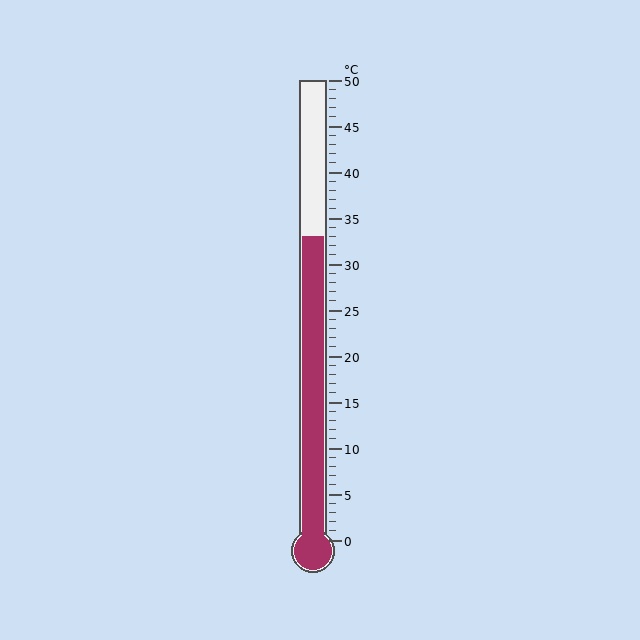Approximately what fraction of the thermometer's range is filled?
The thermometer is filled to approximately 65% of its range.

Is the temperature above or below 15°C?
The temperature is above 15°C.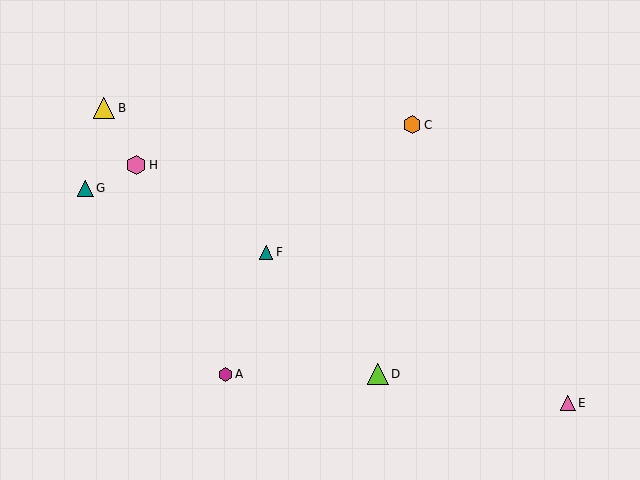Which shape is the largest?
The yellow triangle (labeled B) is the largest.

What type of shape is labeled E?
Shape E is a pink triangle.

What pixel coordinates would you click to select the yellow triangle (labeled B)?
Click at (104, 108) to select the yellow triangle B.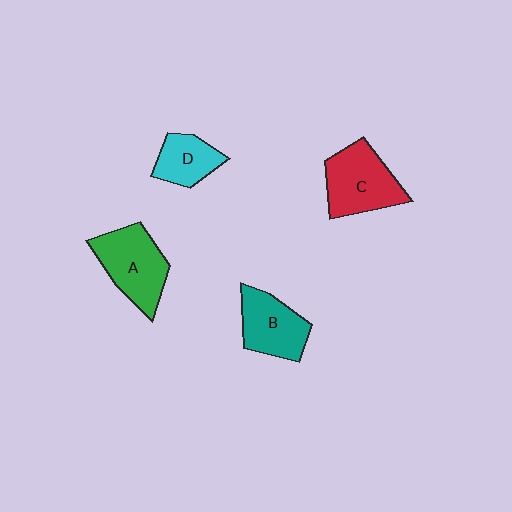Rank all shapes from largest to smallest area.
From largest to smallest: A (green), C (red), B (teal), D (cyan).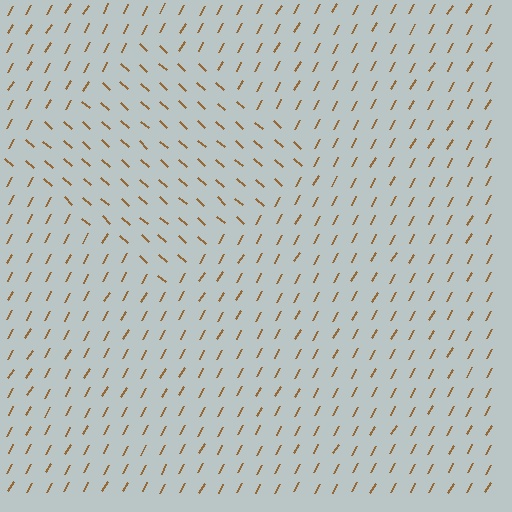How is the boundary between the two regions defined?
The boundary is defined purely by a change in line orientation (approximately 77 degrees difference). All lines are the same color and thickness.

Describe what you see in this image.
The image is filled with small brown line segments. A diamond region in the image has lines oriented differently from the surrounding lines, creating a visible texture boundary.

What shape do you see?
I see a diamond.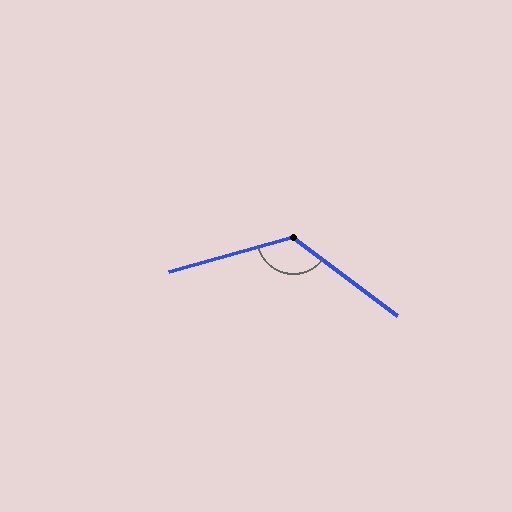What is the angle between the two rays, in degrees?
Approximately 127 degrees.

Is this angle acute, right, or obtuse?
It is obtuse.